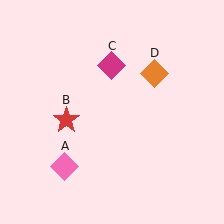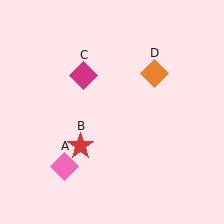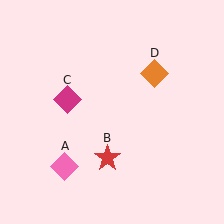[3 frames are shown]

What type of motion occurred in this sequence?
The red star (object B), magenta diamond (object C) rotated counterclockwise around the center of the scene.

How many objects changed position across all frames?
2 objects changed position: red star (object B), magenta diamond (object C).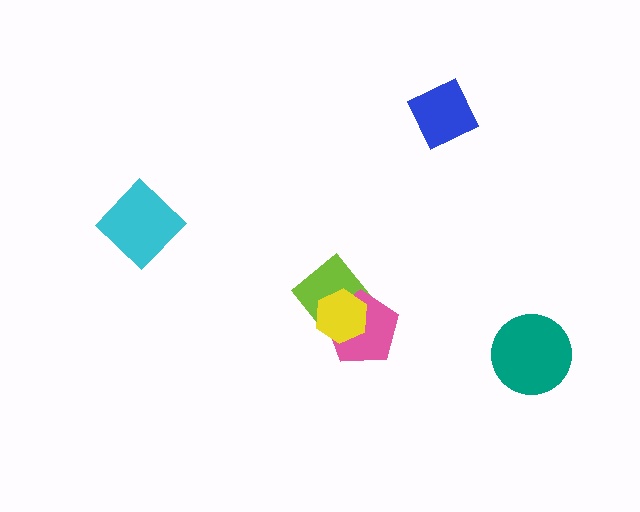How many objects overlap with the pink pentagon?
2 objects overlap with the pink pentagon.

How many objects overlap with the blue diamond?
0 objects overlap with the blue diamond.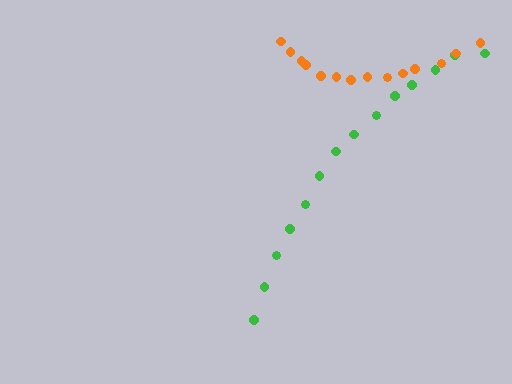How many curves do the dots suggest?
There are 2 distinct paths.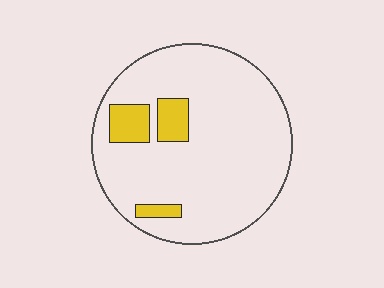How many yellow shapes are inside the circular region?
3.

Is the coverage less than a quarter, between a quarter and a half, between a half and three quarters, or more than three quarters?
Less than a quarter.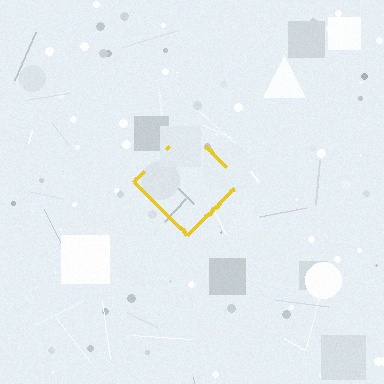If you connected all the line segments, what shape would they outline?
They would outline a diamond.